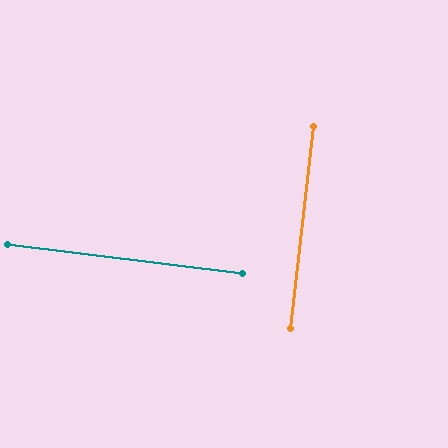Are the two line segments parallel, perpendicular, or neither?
Perpendicular — they meet at approximately 90°.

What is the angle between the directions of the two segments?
Approximately 90 degrees.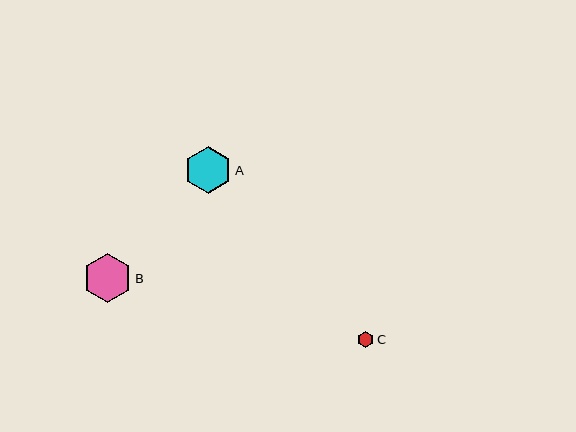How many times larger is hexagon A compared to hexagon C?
Hexagon A is approximately 2.9 times the size of hexagon C.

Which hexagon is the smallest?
Hexagon C is the smallest with a size of approximately 16 pixels.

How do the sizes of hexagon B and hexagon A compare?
Hexagon B and hexagon A are approximately the same size.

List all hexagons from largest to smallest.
From largest to smallest: B, A, C.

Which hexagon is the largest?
Hexagon B is the largest with a size of approximately 49 pixels.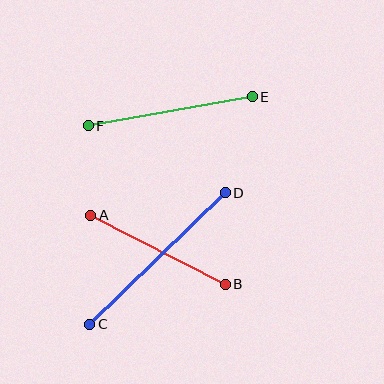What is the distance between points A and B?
The distance is approximately 151 pixels.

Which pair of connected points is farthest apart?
Points C and D are farthest apart.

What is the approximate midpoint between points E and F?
The midpoint is at approximately (170, 111) pixels.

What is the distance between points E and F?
The distance is approximately 167 pixels.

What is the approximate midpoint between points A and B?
The midpoint is at approximately (158, 250) pixels.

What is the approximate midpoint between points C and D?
The midpoint is at approximately (158, 259) pixels.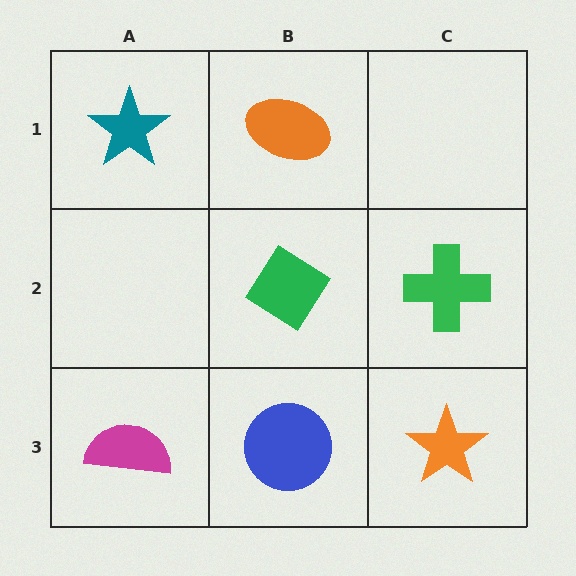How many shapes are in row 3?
3 shapes.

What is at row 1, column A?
A teal star.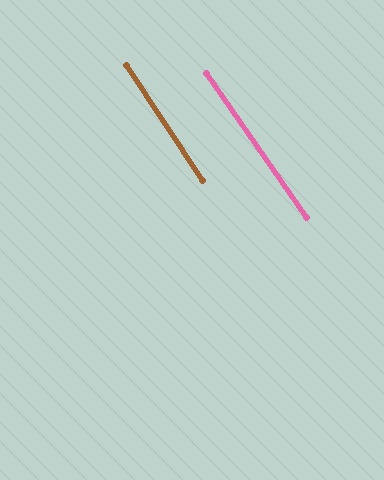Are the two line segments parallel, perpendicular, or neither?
Parallel — their directions differ by only 1.6°.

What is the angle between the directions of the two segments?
Approximately 2 degrees.